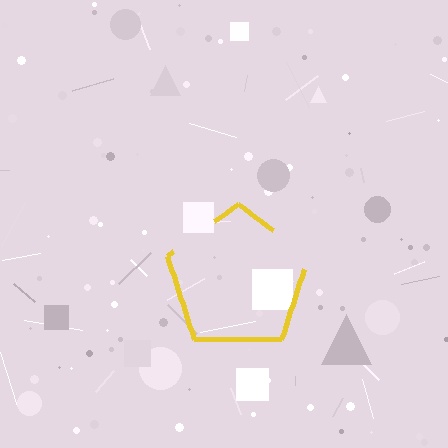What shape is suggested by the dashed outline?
The dashed outline suggests a pentagon.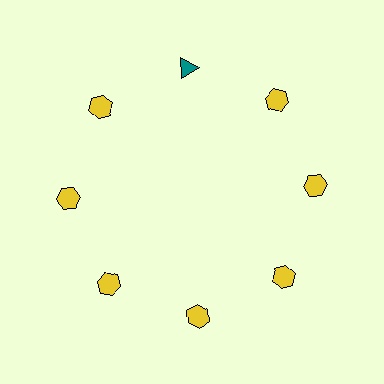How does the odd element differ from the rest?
It differs in both color (teal instead of yellow) and shape (triangle instead of hexagon).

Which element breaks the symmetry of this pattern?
The teal triangle at roughly the 12 o'clock position breaks the symmetry. All other shapes are yellow hexagons.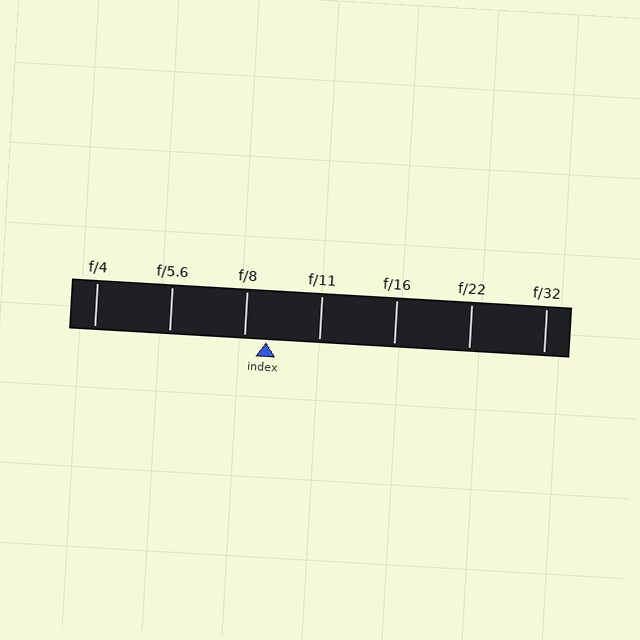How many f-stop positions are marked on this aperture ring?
There are 7 f-stop positions marked.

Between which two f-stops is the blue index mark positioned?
The index mark is between f/8 and f/11.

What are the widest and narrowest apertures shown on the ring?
The widest aperture shown is f/4 and the narrowest is f/32.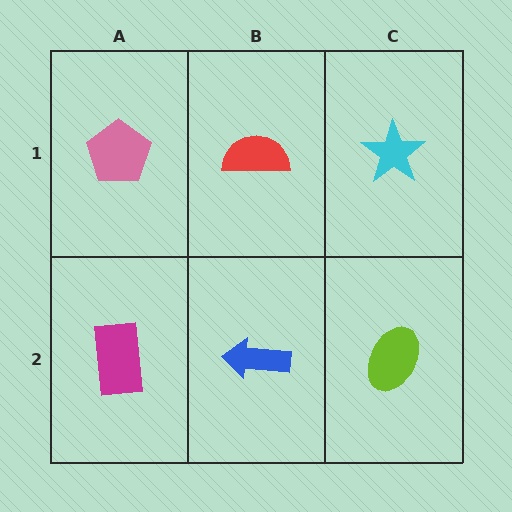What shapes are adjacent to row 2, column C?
A cyan star (row 1, column C), a blue arrow (row 2, column B).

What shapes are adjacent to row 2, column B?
A red semicircle (row 1, column B), a magenta rectangle (row 2, column A), a lime ellipse (row 2, column C).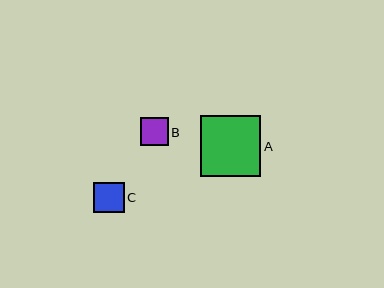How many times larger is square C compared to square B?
Square C is approximately 1.1 times the size of square B.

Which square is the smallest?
Square B is the smallest with a size of approximately 27 pixels.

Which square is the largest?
Square A is the largest with a size of approximately 61 pixels.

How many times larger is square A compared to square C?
Square A is approximately 2.0 times the size of square C.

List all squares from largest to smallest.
From largest to smallest: A, C, B.